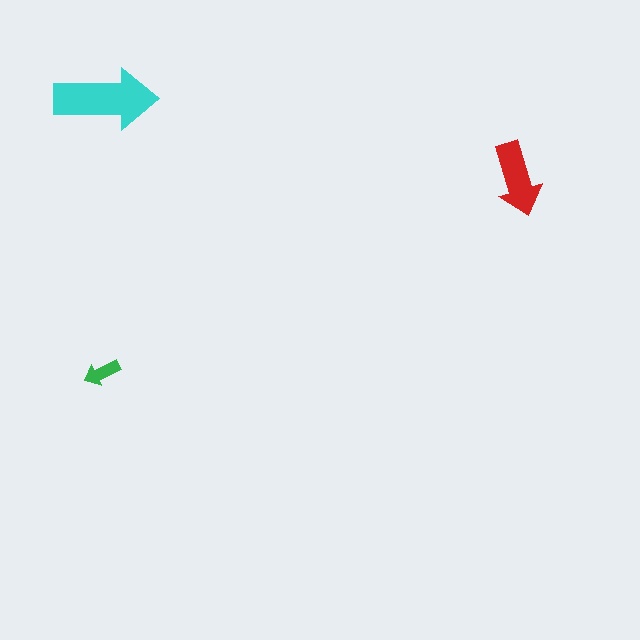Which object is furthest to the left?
The green arrow is leftmost.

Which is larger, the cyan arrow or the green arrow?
The cyan one.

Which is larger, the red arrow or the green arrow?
The red one.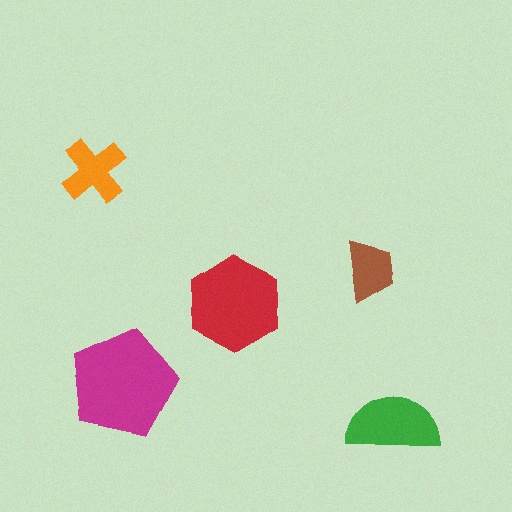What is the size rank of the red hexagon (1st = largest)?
2nd.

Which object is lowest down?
The green semicircle is bottommost.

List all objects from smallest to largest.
The brown trapezoid, the orange cross, the green semicircle, the red hexagon, the magenta pentagon.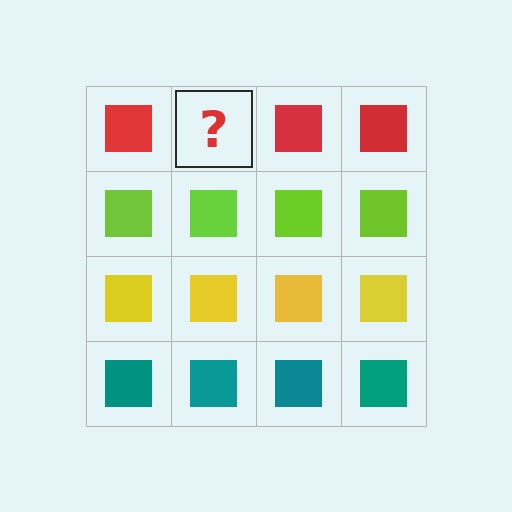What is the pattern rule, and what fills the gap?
The rule is that each row has a consistent color. The gap should be filled with a red square.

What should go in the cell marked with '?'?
The missing cell should contain a red square.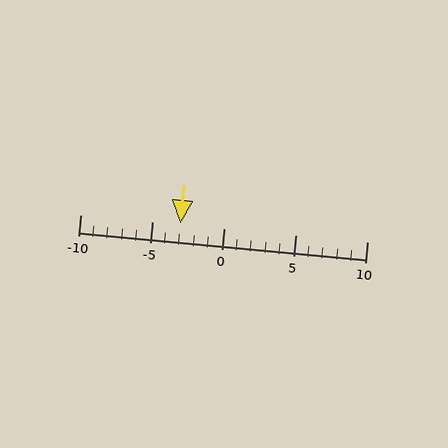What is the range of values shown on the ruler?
The ruler shows values from -10 to 10.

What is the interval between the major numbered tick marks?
The major tick marks are spaced 5 units apart.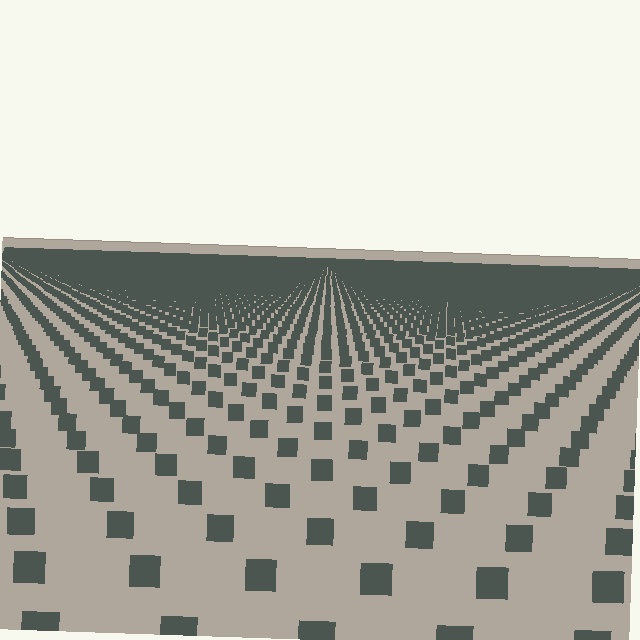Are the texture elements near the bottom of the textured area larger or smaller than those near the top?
Larger. Near the bottom, elements are closer to the viewer and appear at a bigger on-screen size.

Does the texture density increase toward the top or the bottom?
Density increases toward the top.